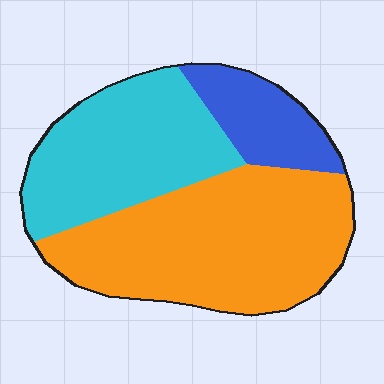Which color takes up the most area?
Orange, at roughly 50%.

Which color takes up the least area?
Blue, at roughly 15%.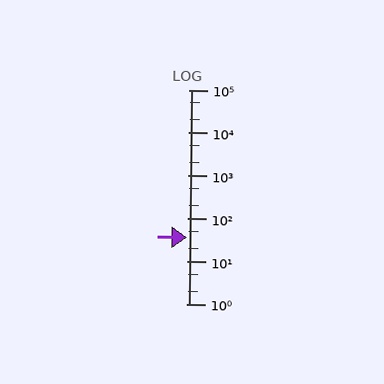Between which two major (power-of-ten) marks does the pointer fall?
The pointer is between 10 and 100.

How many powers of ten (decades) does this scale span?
The scale spans 5 decades, from 1 to 100000.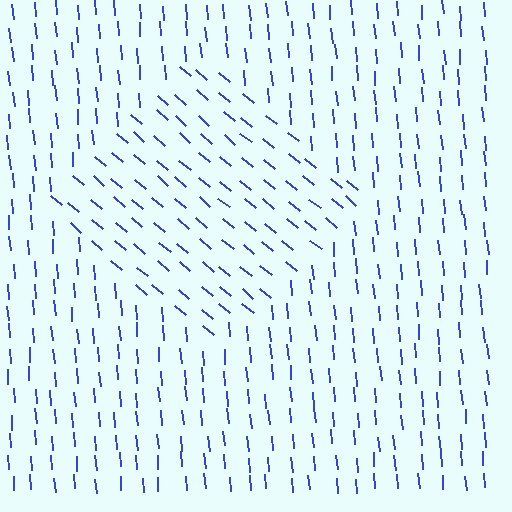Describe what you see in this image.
The image is filled with small blue line segments. A diamond region in the image has lines oriented differently from the surrounding lines, creating a visible texture boundary.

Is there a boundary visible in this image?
Yes, there is a texture boundary formed by a change in line orientation.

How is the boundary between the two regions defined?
The boundary is defined purely by a change in line orientation (approximately 45 degrees difference). All lines are the same color and thickness.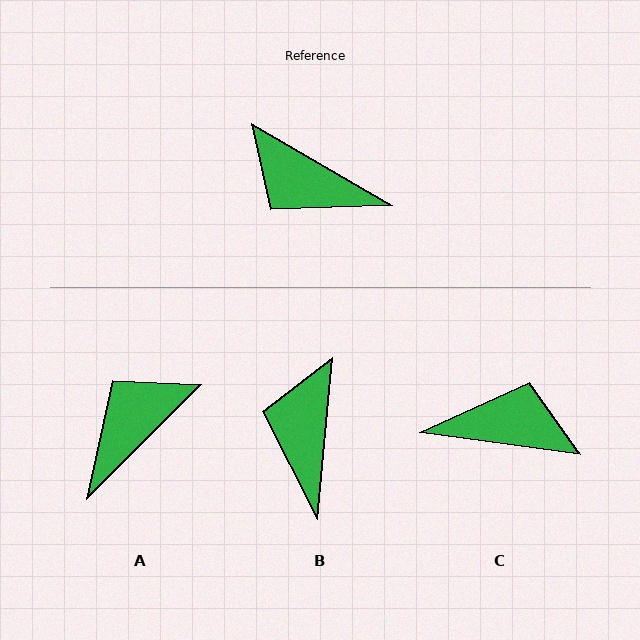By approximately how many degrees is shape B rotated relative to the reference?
Approximately 65 degrees clockwise.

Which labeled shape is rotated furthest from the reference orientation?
C, about 158 degrees away.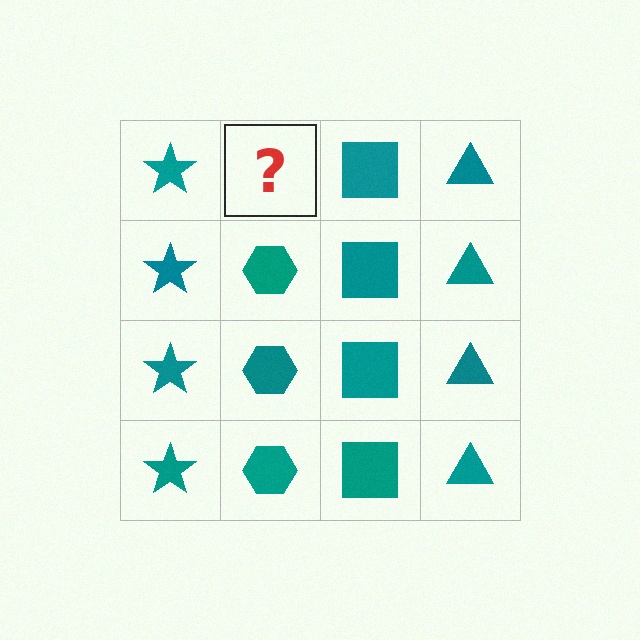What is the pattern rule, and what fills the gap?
The rule is that each column has a consistent shape. The gap should be filled with a teal hexagon.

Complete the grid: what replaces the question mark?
The question mark should be replaced with a teal hexagon.